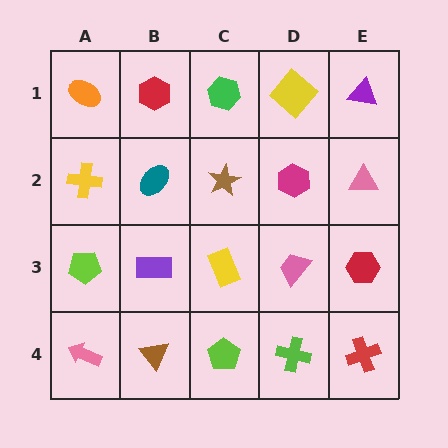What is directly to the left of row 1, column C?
A red hexagon.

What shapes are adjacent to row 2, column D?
A yellow diamond (row 1, column D), a pink trapezoid (row 3, column D), a brown star (row 2, column C), a pink triangle (row 2, column E).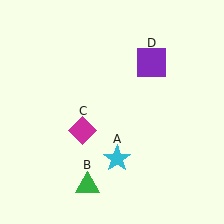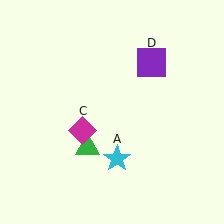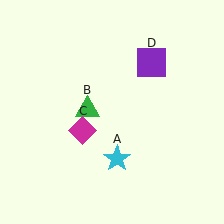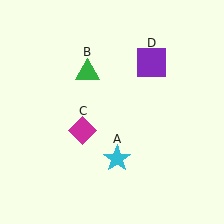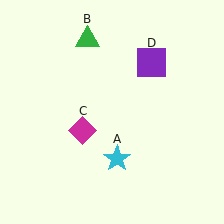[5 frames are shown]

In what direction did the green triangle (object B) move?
The green triangle (object B) moved up.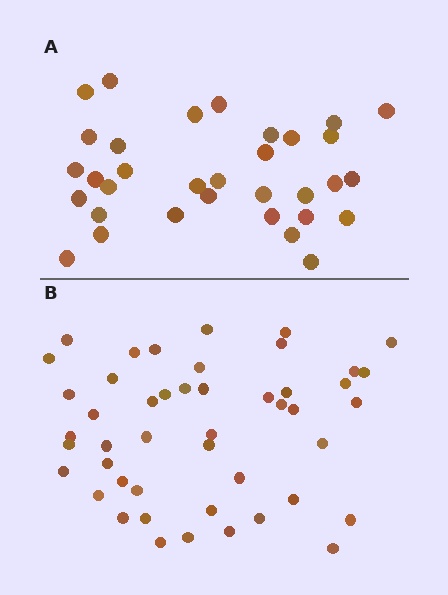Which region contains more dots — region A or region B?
Region B (the bottom region) has more dots.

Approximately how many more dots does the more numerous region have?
Region B has approximately 15 more dots than region A.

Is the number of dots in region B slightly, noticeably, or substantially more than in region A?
Region B has noticeably more, but not dramatically so. The ratio is roughly 1.4 to 1.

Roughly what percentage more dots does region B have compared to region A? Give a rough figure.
About 40% more.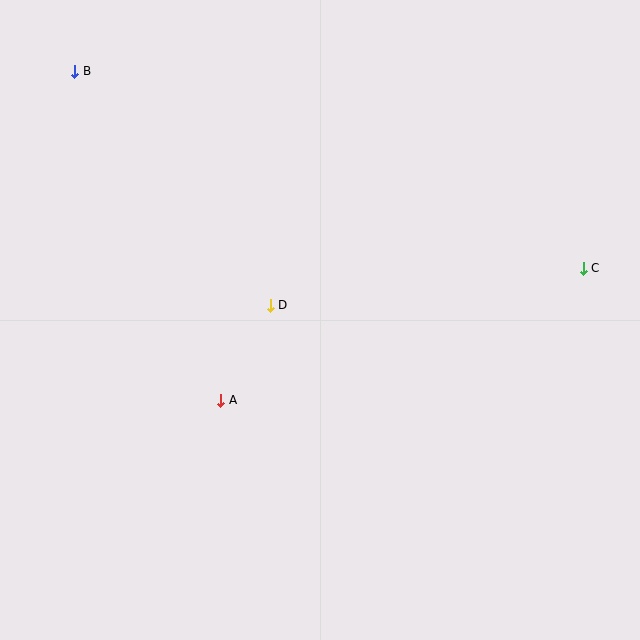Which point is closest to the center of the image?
Point D at (270, 305) is closest to the center.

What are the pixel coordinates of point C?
Point C is at (583, 268).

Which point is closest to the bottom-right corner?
Point C is closest to the bottom-right corner.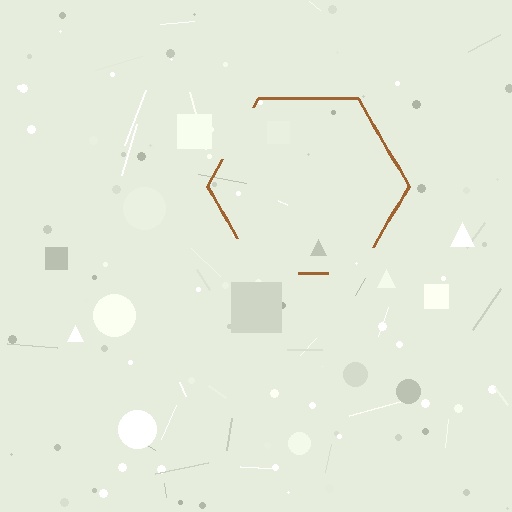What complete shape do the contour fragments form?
The contour fragments form a hexagon.